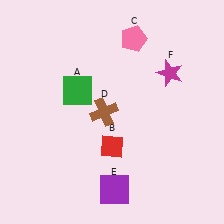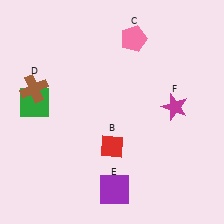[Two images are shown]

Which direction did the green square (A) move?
The green square (A) moved left.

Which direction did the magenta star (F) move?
The magenta star (F) moved down.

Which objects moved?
The objects that moved are: the green square (A), the brown cross (D), the magenta star (F).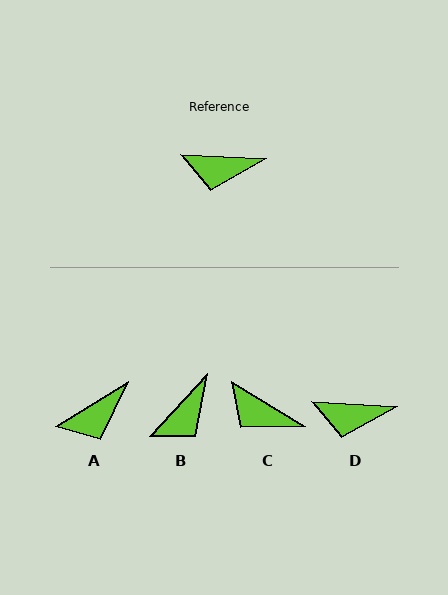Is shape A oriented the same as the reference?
No, it is off by about 34 degrees.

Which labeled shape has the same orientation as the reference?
D.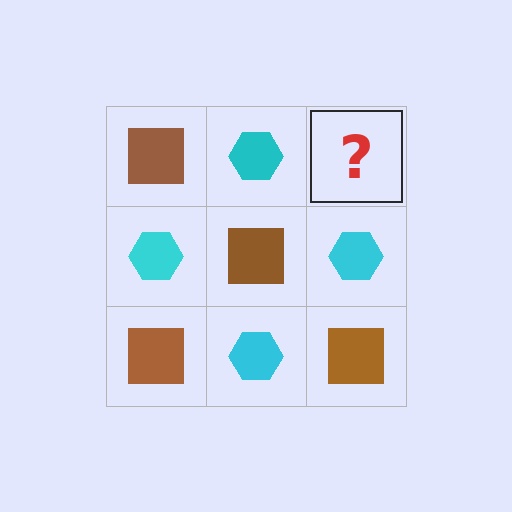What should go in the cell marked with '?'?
The missing cell should contain a brown square.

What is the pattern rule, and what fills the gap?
The rule is that it alternates brown square and cyan hexagon in a checkerboard pattern. The gap should be filled with a brown square.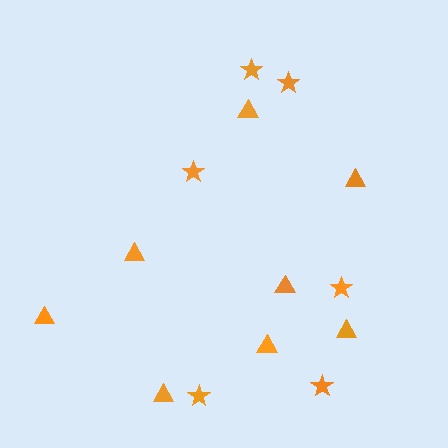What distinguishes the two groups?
There are 2 groups: one group of stars (6) and one group of triangles (8).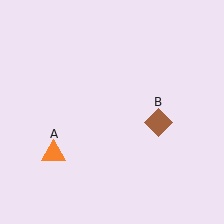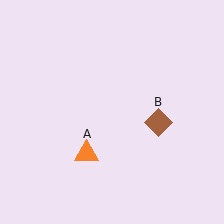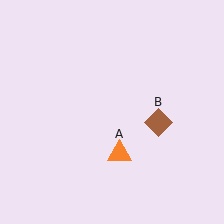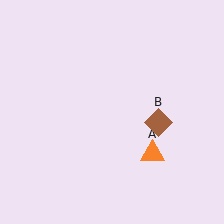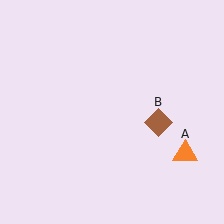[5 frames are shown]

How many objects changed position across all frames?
1 object changed position: orange triangle (object A).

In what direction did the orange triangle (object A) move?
The orange triangle (object A) moved right.